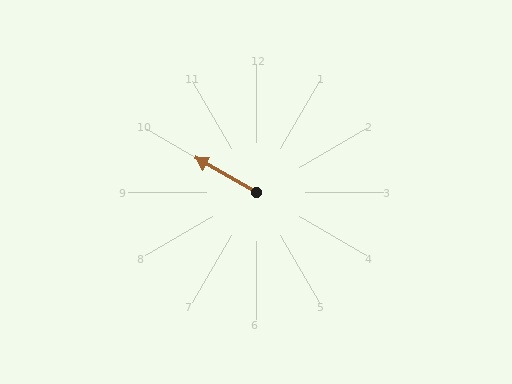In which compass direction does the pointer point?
Northwest.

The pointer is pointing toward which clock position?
Roughly 10 o'clock.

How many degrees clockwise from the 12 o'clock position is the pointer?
Approximately 299 degrees.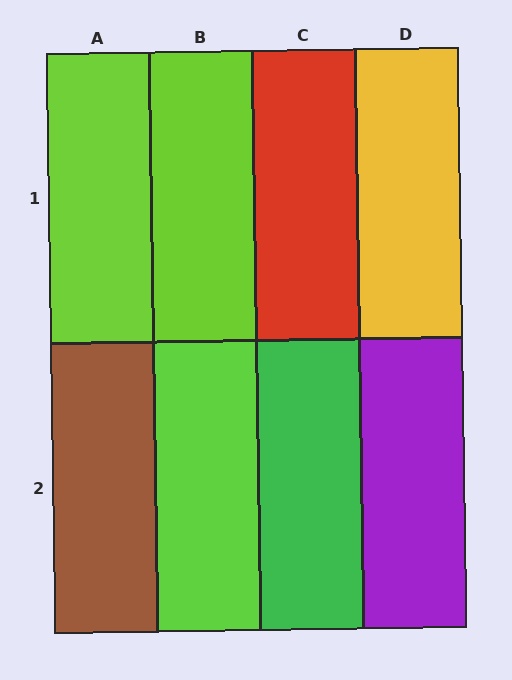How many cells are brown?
1 cell is brown.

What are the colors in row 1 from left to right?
Lime, lime, red, yellow.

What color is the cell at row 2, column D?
Purple.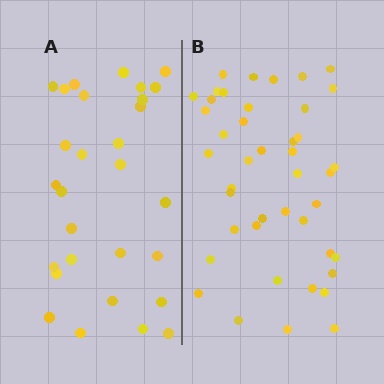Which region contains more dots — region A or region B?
Region B (the right region) has more dots.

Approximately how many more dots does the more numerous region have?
Region B has approximately 15 more dots than region A.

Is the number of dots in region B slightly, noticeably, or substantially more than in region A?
Region B has substantially more. The ratio is roughly 1.5 to 1.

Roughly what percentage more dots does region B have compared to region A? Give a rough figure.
About 50% more.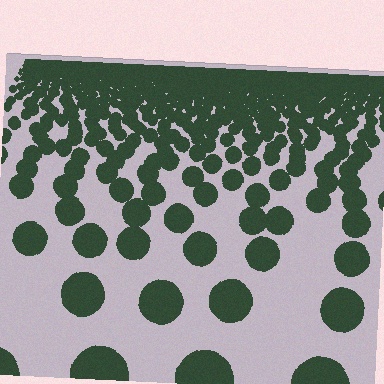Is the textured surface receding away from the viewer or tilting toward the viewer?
The surface is receding away from the viewer. Texture elements get smaller and denser toward the top.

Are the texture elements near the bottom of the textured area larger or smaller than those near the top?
Larger. Near the bottom, elements are closer to the viewer and appear at a bigger on-screen size.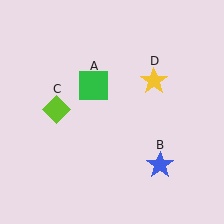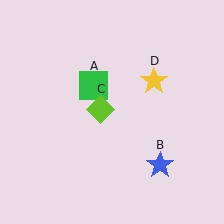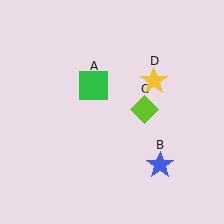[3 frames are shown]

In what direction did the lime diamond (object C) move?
The lime diamond (object C) moved right.